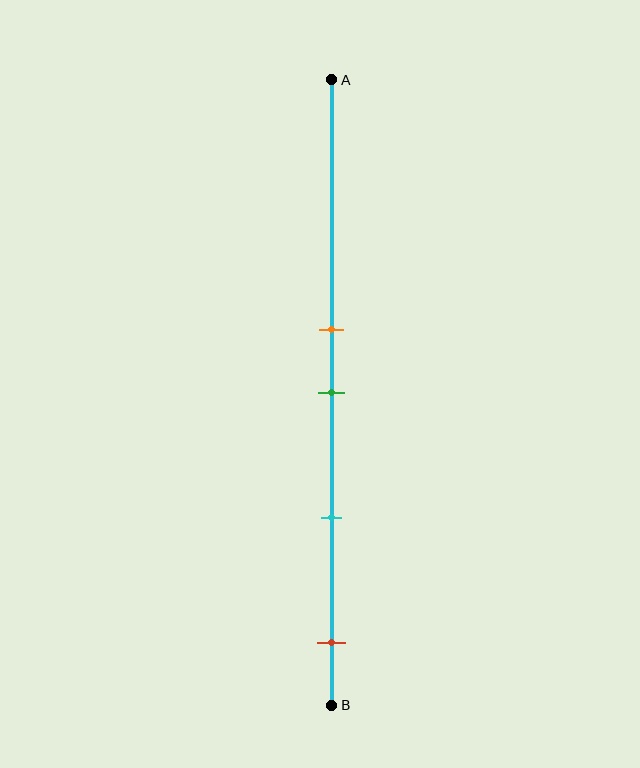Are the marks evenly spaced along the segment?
No, the marks are not evenly spaced.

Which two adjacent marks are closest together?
The orange and green marks are the closest adjacent pair.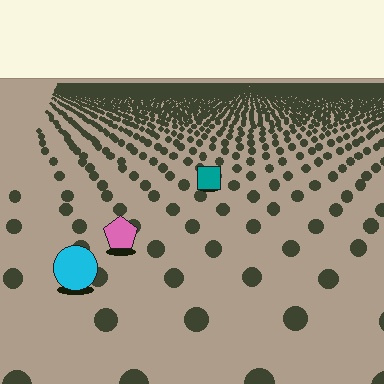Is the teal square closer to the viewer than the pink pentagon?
No. The pink pentagon is closer — you can tell from the texture gradient: the ground texture is coarser near it.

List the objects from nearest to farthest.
From nearest to farthest: the cyan circle, the pink pentagon, the teal square.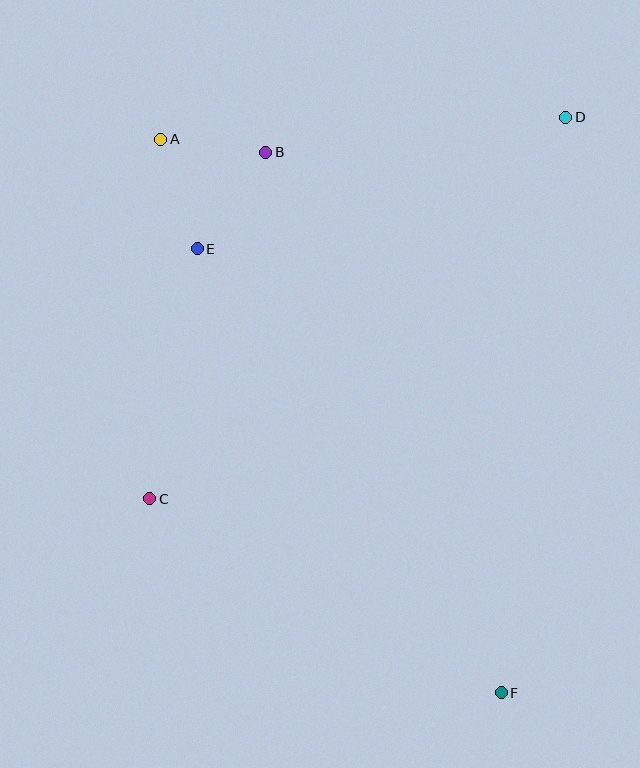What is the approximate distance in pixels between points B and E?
The distance between B and E is approximately 118 pixels.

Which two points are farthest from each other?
Points A and F are farthest from each other.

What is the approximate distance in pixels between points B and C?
The distance between B and C is approximately 365 pixels.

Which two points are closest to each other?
Points A and B are closest to each other.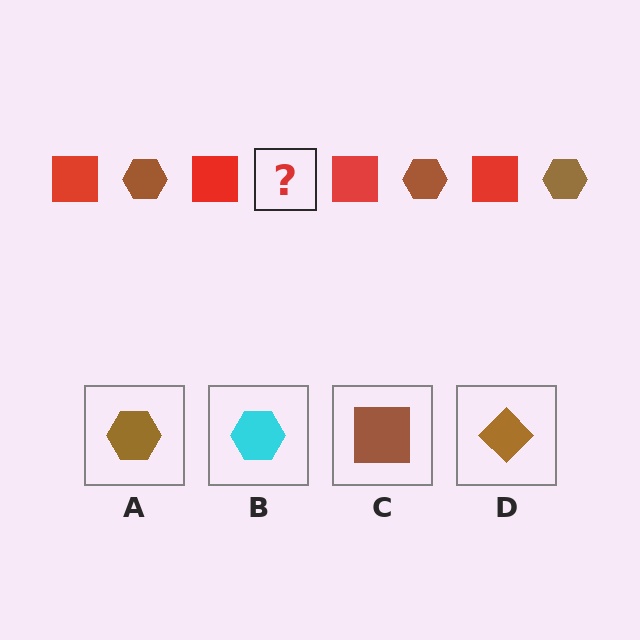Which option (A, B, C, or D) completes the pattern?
A.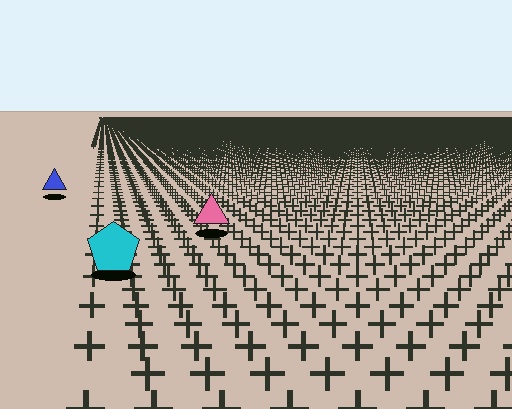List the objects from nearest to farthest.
From nearest to farthest: the cyan pentagon, the pink triangle, the blue triangle.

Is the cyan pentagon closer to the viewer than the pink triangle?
Yes. The cyan pentagon is closer — you can tell from the texture gradient: the ground texture is coarser near it.